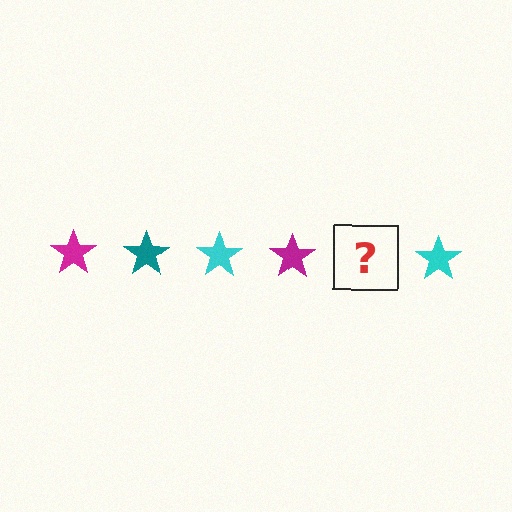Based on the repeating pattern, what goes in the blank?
The blank should be a teal star.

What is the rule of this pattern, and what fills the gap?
The rule is that the pattern cycles through magenta, teal, cyan stars. The gap should be filled with a teal star.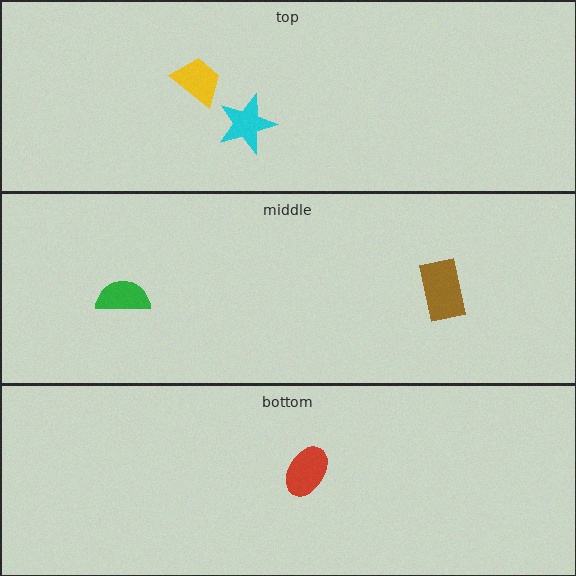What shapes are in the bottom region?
The red ellipse.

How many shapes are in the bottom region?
1.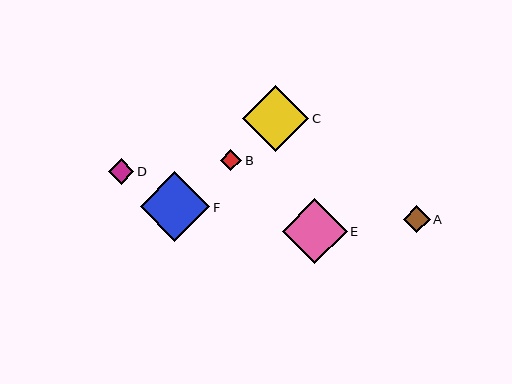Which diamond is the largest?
Diamond F is the largest with a size of approximately 69 pixels.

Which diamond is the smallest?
Diamond B is the smallest with a size of approximately 22 pixels.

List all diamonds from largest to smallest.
From largest to smallest: F, C, E, A, D, B.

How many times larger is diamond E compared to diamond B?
Diamond E is approximately 3.0 times the size of diamond B.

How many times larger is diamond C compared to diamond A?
Diamond C is approximately 2.5 times the size of diamond A.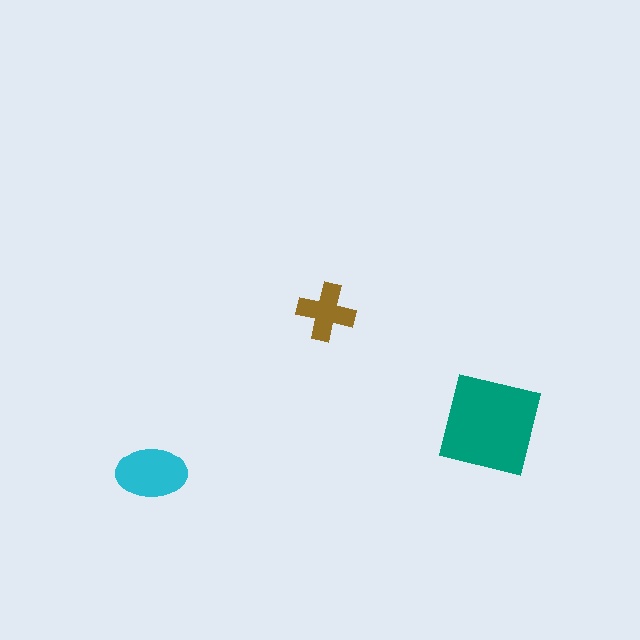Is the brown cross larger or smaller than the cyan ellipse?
Smaller.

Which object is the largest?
The teal square.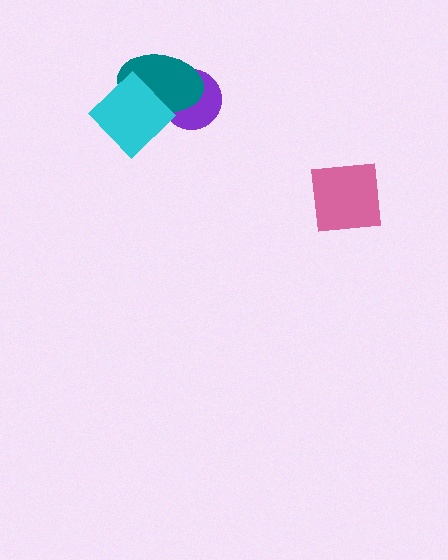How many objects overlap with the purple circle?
2 objects overlap with the purple circle.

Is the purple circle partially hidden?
Yes, it is partially covered by another shape.